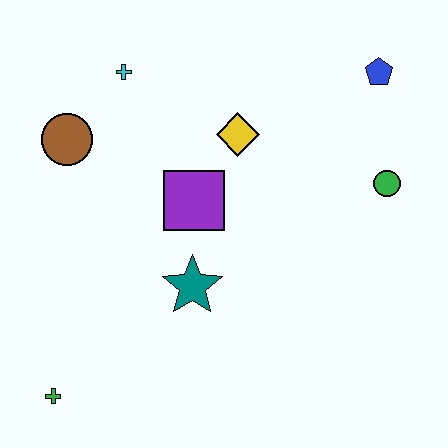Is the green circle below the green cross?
No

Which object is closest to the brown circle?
The cyan cross is closest to the brown circle.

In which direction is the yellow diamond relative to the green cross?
The yellow diamond is above the green cross.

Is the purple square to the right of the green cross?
Yes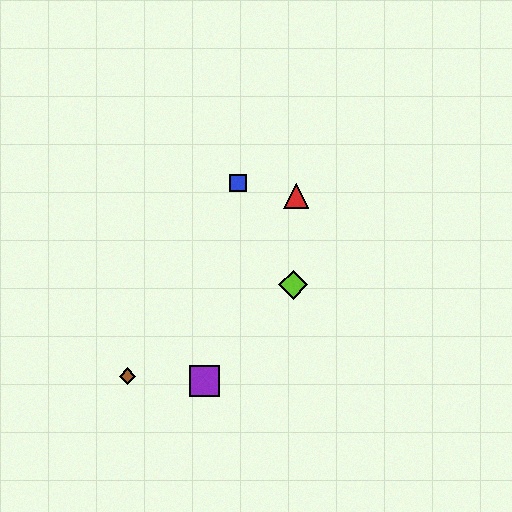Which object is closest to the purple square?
The brown diamond is closest to the purple square.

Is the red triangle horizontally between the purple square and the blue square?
No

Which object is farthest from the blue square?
The brown diamond is farthest from the blue square.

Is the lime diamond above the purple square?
Yes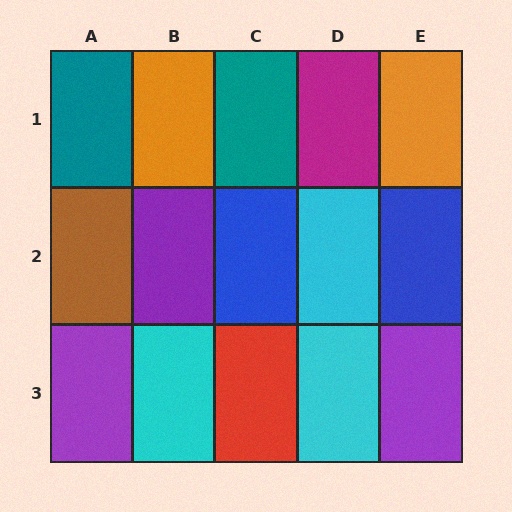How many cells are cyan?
3 cells are cyan.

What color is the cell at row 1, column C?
Teal.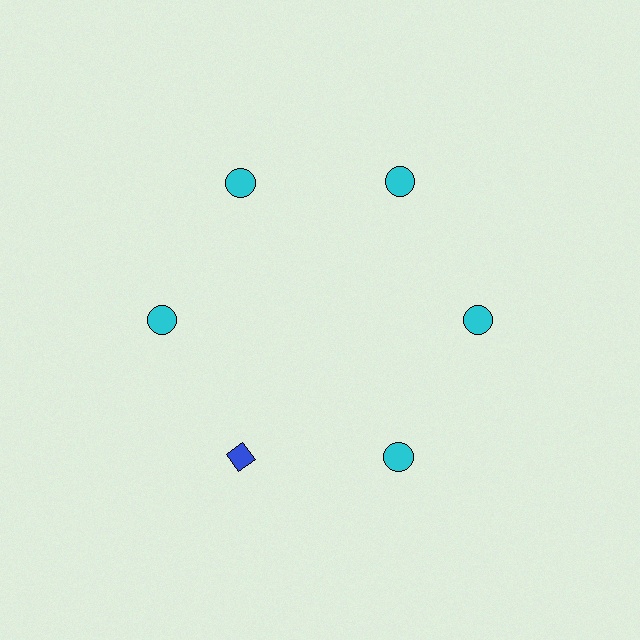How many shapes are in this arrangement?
There are 6 shapes arranged in a ring pattern.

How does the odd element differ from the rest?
It differs in both color (blue instead of cyan) and shape (diamond instead of circle).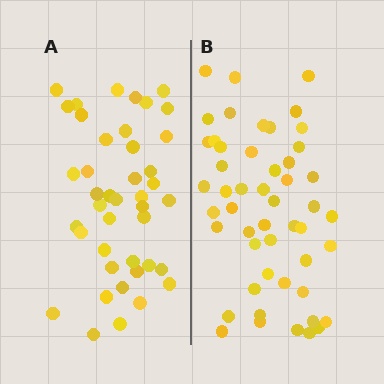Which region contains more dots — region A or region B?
Region B (the right region) has more dots.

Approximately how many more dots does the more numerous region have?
Region B has roughly 8 or so more dots than region A.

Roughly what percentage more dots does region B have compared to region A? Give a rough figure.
About 20% more.